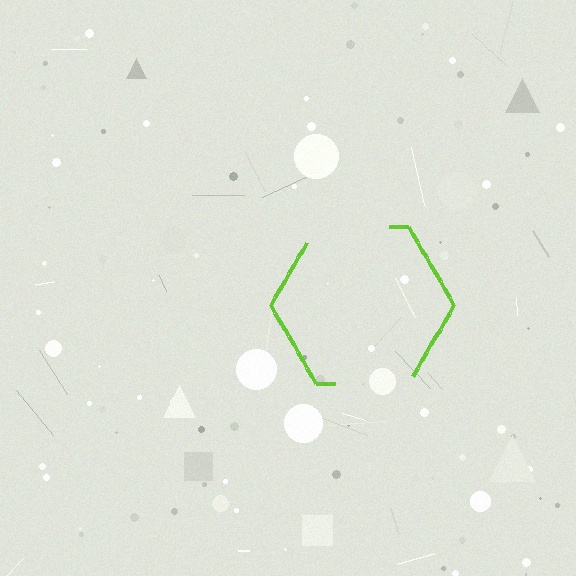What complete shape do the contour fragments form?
The contour fragments form a hexagon.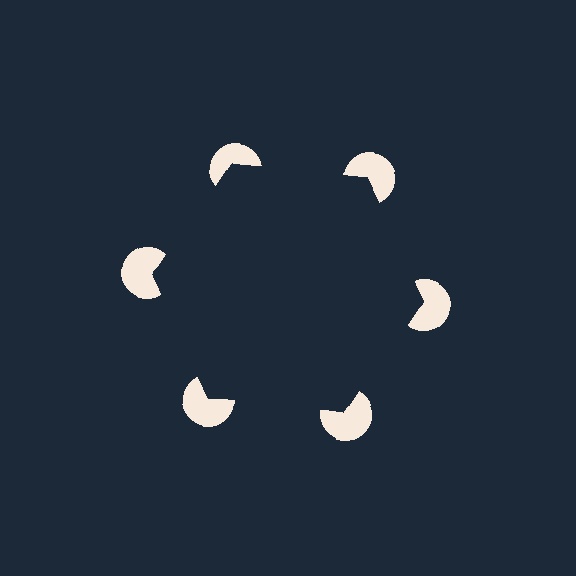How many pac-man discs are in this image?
There are 6 — one at each vertex of the illusory hexagon.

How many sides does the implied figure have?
6 sides.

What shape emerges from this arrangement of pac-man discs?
An illusory hexagon — its edges are inferred from the aligned wedge cuts in the pac-man discs, not physically drawn.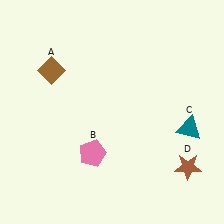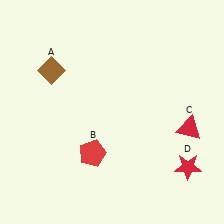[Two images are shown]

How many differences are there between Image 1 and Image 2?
There are 3 differences between the two images.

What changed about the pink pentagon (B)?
In Image 1, B is pink. In Image 2, it changed to red.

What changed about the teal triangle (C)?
In Image 1, C is teal. In Image 2, it changed to red.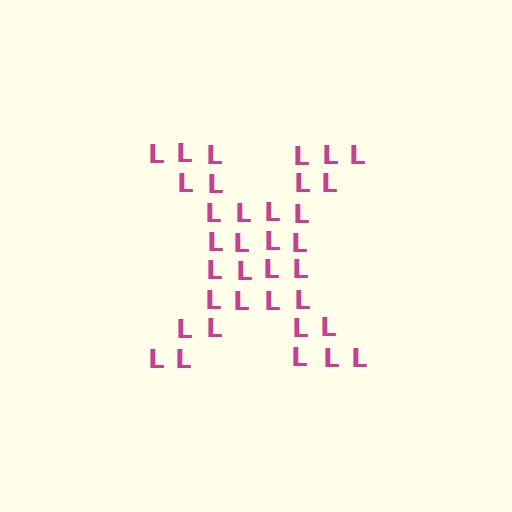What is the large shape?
The large shape is the letter X.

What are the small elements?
The small elements are letter L's.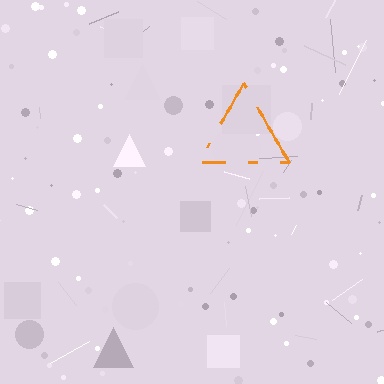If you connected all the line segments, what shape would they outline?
They would outline a triangle.